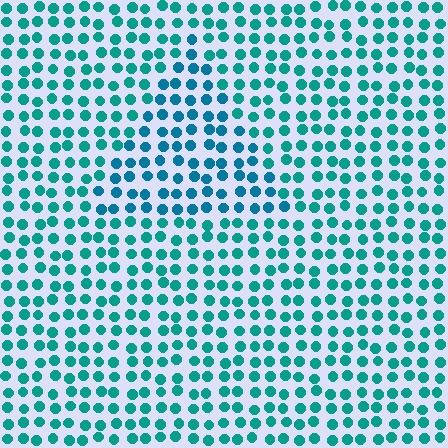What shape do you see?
I see a triangle.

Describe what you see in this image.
The image is filled with small teal elements in a uniform arrangement. A triangle-shaped region is visible where the elements are tinted to a slightly different hue, forming a subtle color boundary.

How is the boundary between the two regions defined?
The boundary is defined purely by a slight shift in hue (about 22 degrees). Spacing, size, and orientation are identical on both sides.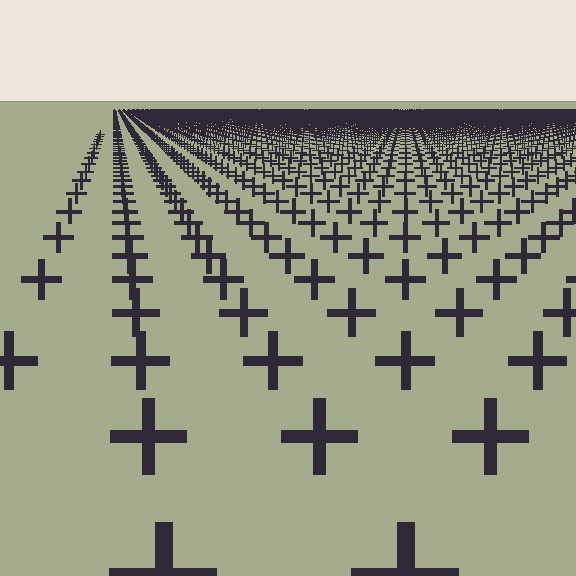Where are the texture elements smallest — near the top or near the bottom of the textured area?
Near the top.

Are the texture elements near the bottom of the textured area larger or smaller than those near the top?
Larger. Near the bottom, elements are closer to the viewer and appear at a bigger on-screen size.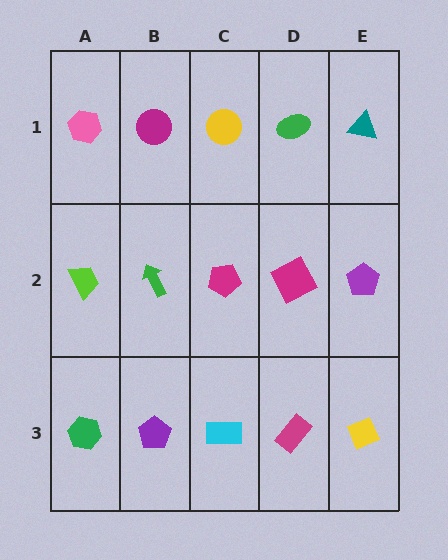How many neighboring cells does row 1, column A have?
2.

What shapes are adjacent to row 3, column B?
A green arrow (row 2, column B), a green hexagon (row 3, column A), a cyan rectangle (row 3, column C).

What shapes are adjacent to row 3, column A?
A lime trapezoid (row 2, column A), a purple pentagon (row 3, column B).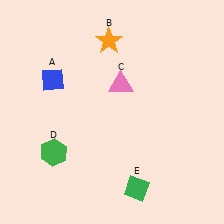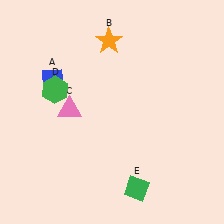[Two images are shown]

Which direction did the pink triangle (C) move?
The pink triangle (C) moved left.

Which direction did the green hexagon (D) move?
The green hexagon (D) moved up.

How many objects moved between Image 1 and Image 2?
2 objects moved between the two images.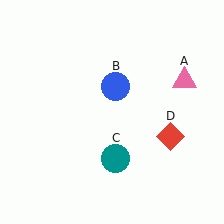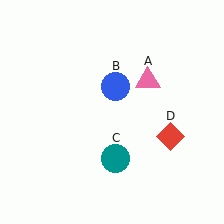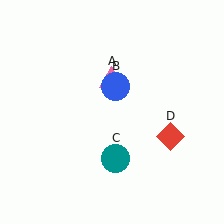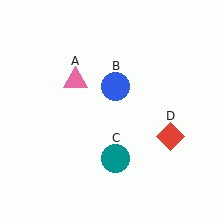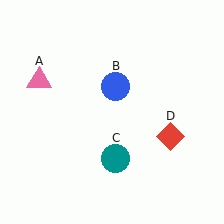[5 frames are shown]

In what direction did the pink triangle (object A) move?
The pink triangle (object A) moved left.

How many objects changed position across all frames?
1 object changed position: pink triangle (object A).